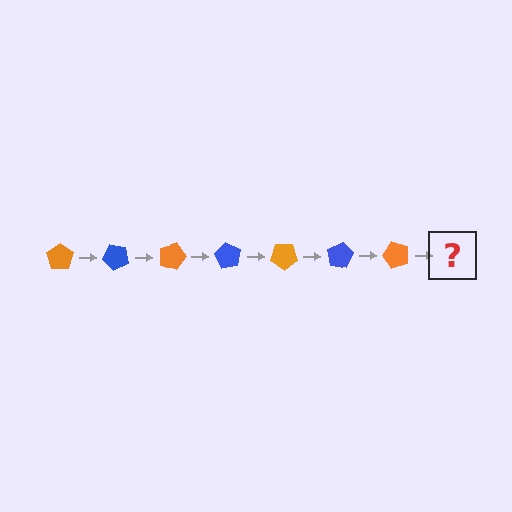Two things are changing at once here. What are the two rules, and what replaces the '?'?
The two rules are that it rotates 45 degrees each step and the color cycles through orange and blue. The '?' should be a blue pentagon, rotated 315 degrees from the start.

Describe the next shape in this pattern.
It should be a blue pentagon, rotated 315 degrees from the start.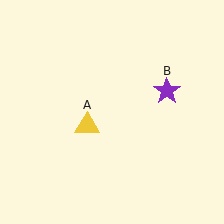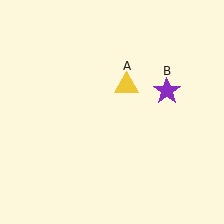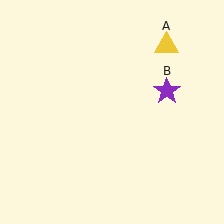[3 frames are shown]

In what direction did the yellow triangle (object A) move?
The yellow triangle (object A) moved up and to the right.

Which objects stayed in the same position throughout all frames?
Purple star (object B) remained stationary.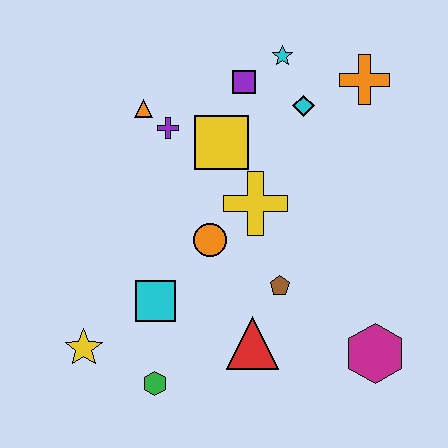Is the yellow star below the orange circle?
Yes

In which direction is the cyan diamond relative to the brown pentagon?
The cyan diamond is above the brown pentagon.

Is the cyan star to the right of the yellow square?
Yes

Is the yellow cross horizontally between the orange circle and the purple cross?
No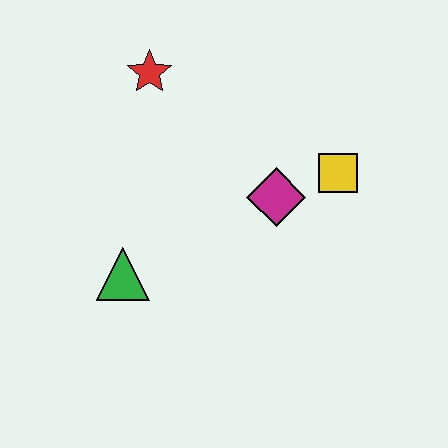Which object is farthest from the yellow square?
The green triangle is farthest from the yellow square.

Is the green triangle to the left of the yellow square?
Yes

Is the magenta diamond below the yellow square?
Yes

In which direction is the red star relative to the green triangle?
The red star is above the green triangle.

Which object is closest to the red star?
The magenta diamond is closest to the red star.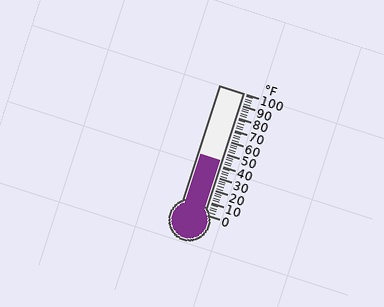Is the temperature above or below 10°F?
The temperature is above 10°F.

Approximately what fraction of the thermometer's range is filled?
The thermometer is filled to approximately 45% of its range.